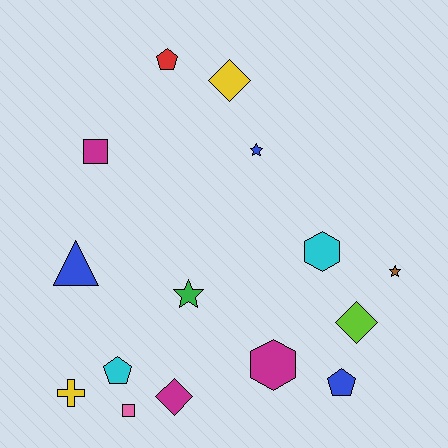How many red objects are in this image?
There is 1 red object.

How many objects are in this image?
There are 15 objects.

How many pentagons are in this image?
There are 3 pentagons.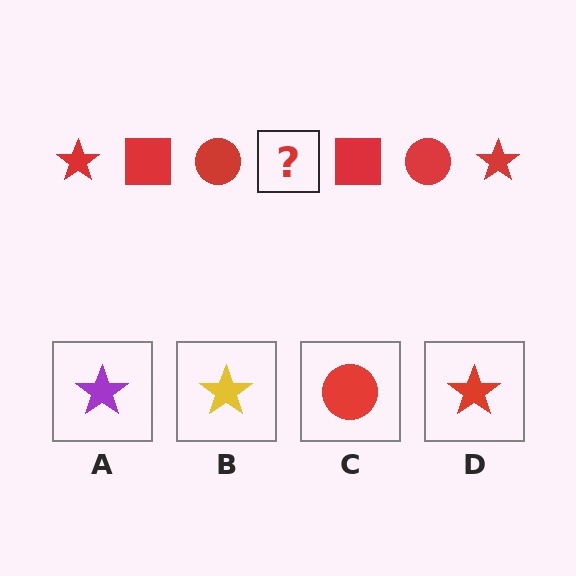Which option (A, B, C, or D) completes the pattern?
D.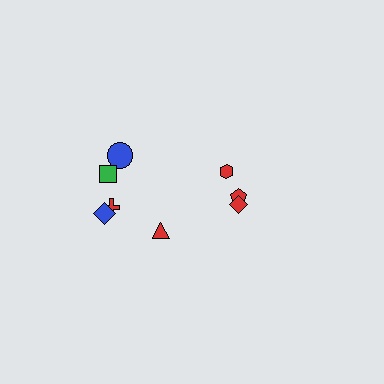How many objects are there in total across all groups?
There are 8 objects.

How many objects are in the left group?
There are 5 objects.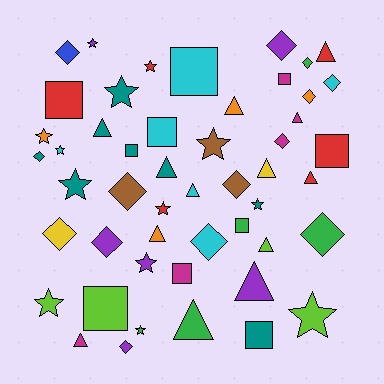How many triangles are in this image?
There are 13 triangles.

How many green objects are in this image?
There are 5 green objects.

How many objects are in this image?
There are 50 objects.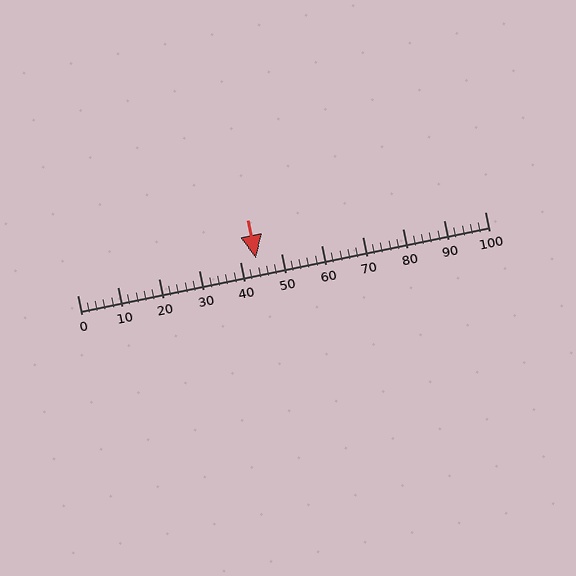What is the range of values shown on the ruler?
The ruler shows values from 0 to 100.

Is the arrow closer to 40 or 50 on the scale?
The arrow is closer to 40.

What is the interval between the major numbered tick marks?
The major tick marks are spaced 10 units apart.